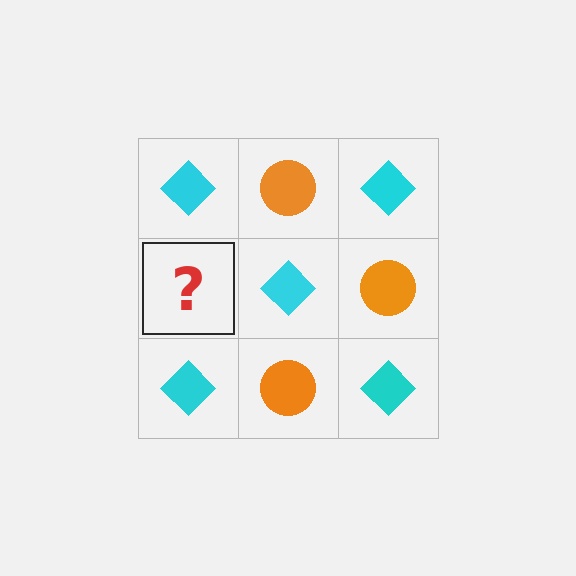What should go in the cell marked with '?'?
The missing cell should contain an orange circle.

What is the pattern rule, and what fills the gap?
The rule is that it alternates cyan diamond and orange circle in a checkerboard pattern. The gap should be filled with an orange circle.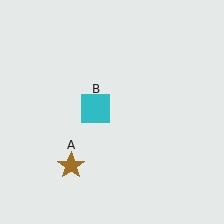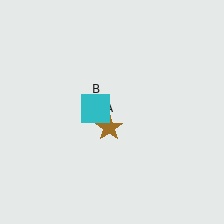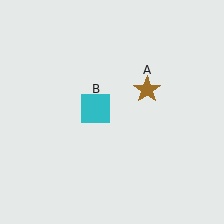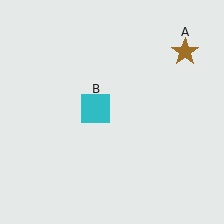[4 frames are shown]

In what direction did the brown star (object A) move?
The brown star (object A) moved up and to the right.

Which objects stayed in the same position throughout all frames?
Cyan square (object B) remained stationary.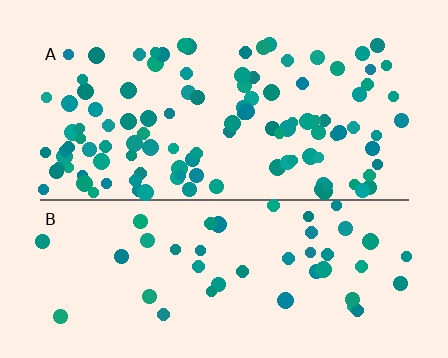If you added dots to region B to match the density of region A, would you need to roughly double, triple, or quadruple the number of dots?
Approximately double.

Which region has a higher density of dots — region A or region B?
A (the top).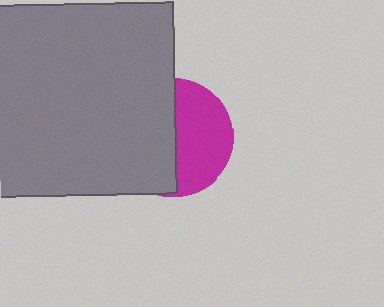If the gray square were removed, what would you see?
You would see the complete magenta circle.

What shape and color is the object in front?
The object in front is a gray square.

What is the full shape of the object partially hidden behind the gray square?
The partially hidden object is a magenta circle.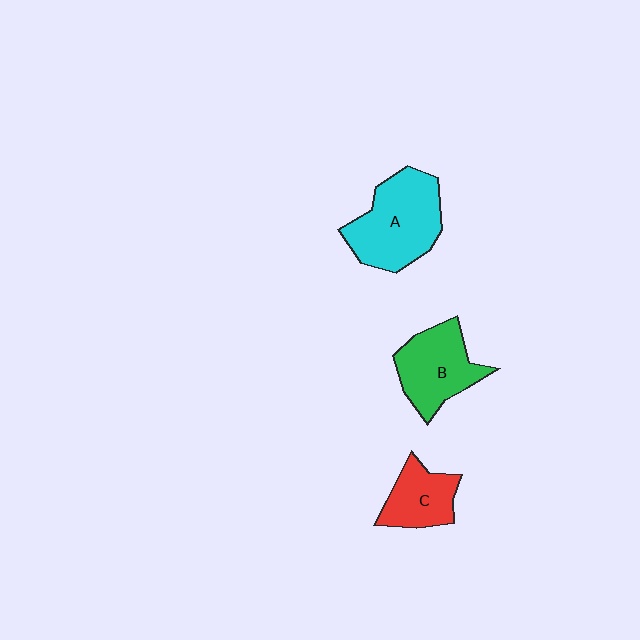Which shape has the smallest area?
Shape C (red).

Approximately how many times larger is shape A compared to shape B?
Approximately 1.3 times.